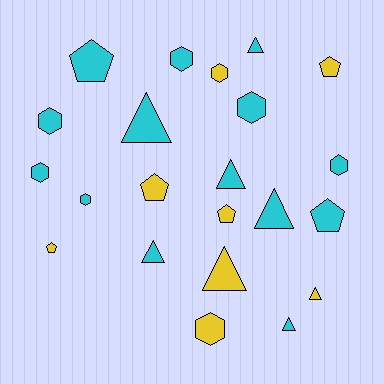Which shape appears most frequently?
Triangle, with 8 objects.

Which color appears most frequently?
Cyan, with 14 objects.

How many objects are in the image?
There are 22 objects.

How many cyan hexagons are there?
There are 6 cyan hexagons.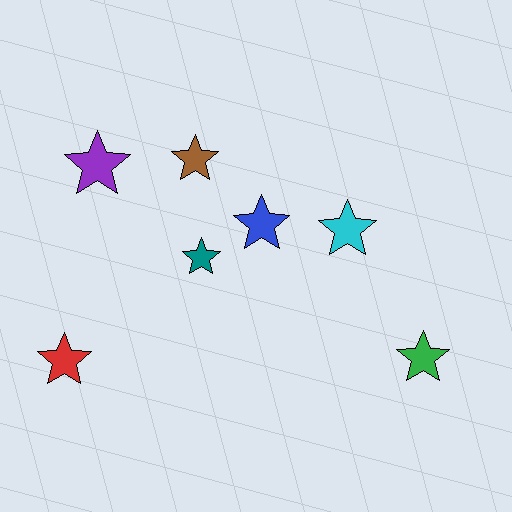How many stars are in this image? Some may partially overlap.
There are 7 stars.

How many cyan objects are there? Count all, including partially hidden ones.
There is 1 cyan object.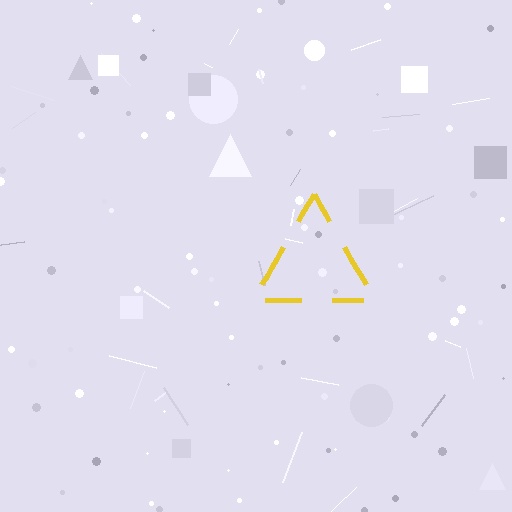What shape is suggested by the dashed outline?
The dashed outline suggests a triangle.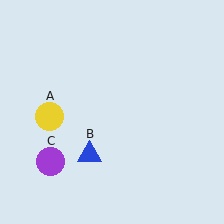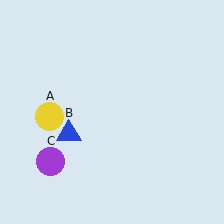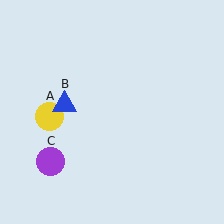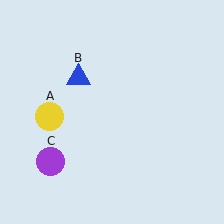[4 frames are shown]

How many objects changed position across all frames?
1 object changed position: blue triangle (object B).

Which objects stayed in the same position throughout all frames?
Yellow circle (object A) and purple circle (object C) remained stationary.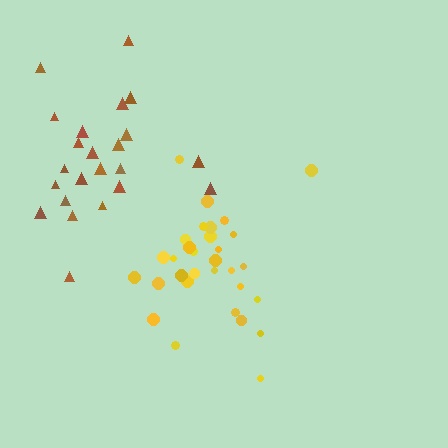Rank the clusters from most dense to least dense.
yellow, brown.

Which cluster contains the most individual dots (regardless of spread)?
Yellow (33).